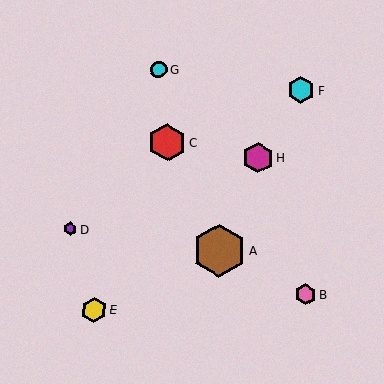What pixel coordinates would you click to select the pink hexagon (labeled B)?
Click at (305, 295) to select the pink hexagon B.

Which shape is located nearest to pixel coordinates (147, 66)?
The cyan circle (labeled G) at (159, 70) is nearest to that location.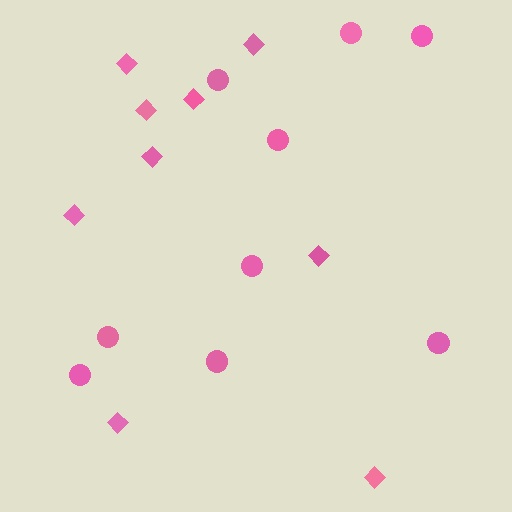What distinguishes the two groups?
There are 2 groups: one group of circles (9) and one group of diamonds (9).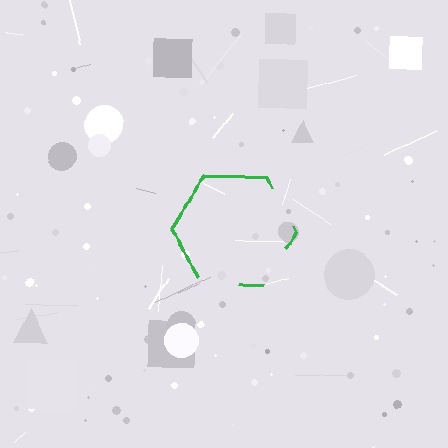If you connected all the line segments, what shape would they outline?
They would outline a hexagon.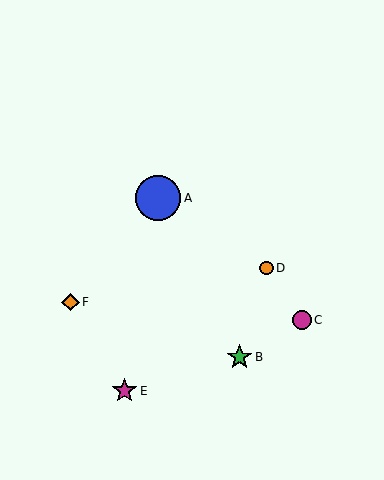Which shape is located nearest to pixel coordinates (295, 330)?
The magenta circle (labeled C) at (302, 320) is nearest to that location.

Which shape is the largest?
The blue circle (labeled A) is the largest.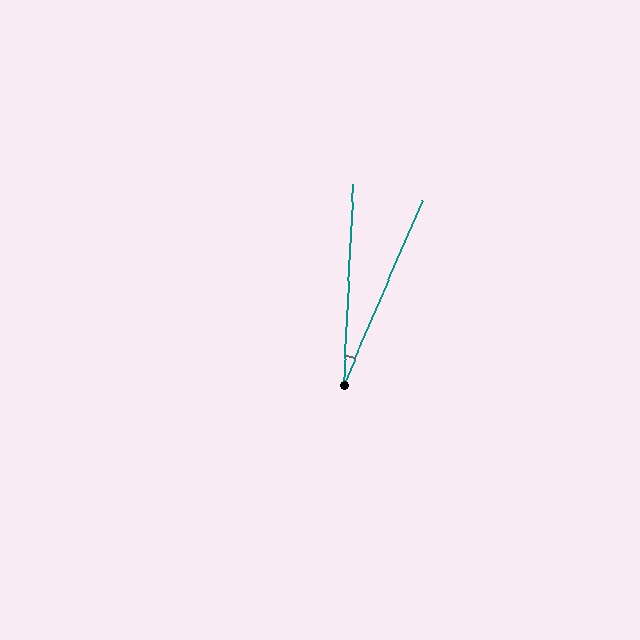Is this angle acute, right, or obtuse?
It is acute.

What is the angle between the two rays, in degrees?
Approximately 20 degrees.